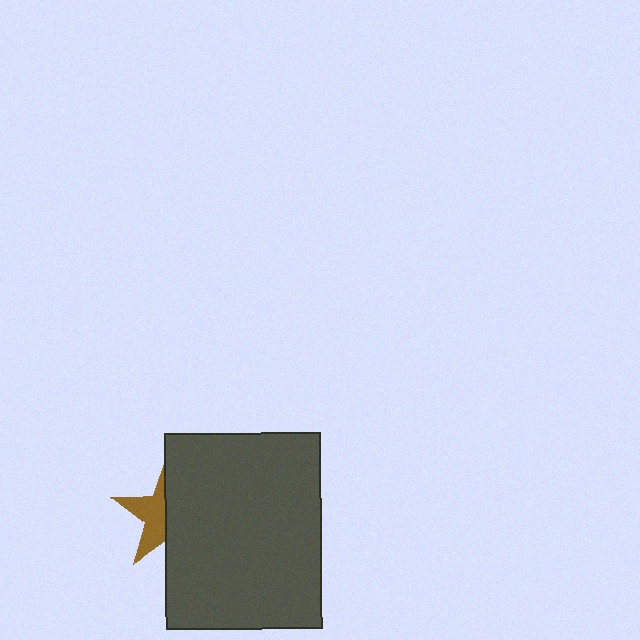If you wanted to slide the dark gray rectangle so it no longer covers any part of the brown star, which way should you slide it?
Slide it right — that is the most direct way to separate the two shapes.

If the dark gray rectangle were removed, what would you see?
You would see the complete brown star.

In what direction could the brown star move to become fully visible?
The brown star could move left. That would shift it out from behind the dark gray rectangle entirely.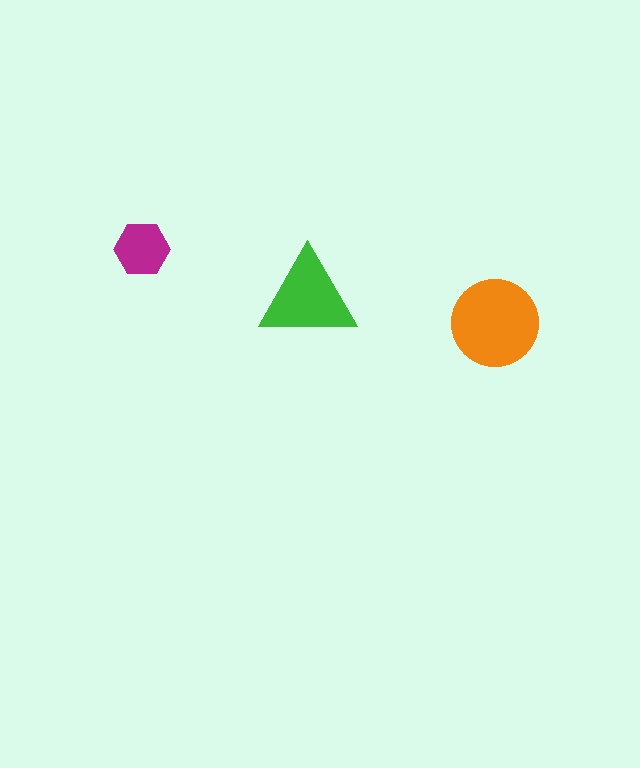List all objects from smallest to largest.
The magenta hexagon, the green triangle, the orange circle.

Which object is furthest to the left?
The magenta hexagon is leftmost.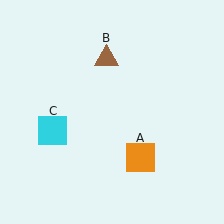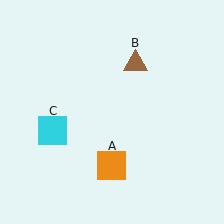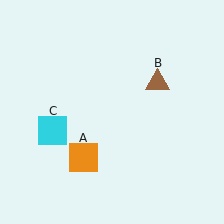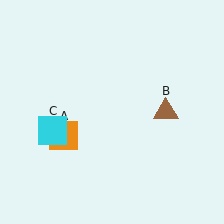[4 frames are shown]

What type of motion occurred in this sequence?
The orange square (object A), brown triangle (object B) rotated clockwise around the center of the scene.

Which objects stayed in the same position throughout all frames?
Cyan square (object C) remained stationary.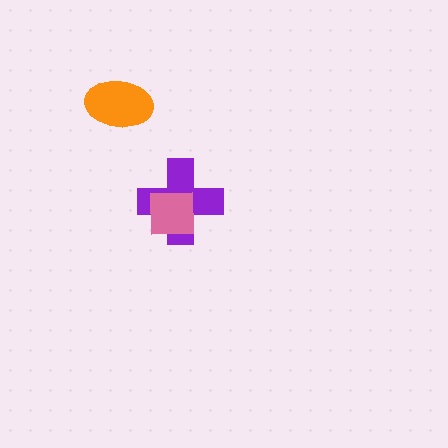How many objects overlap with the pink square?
1 object overlaps with the pink square.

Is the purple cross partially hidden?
Yes, it is partially covered by another shape.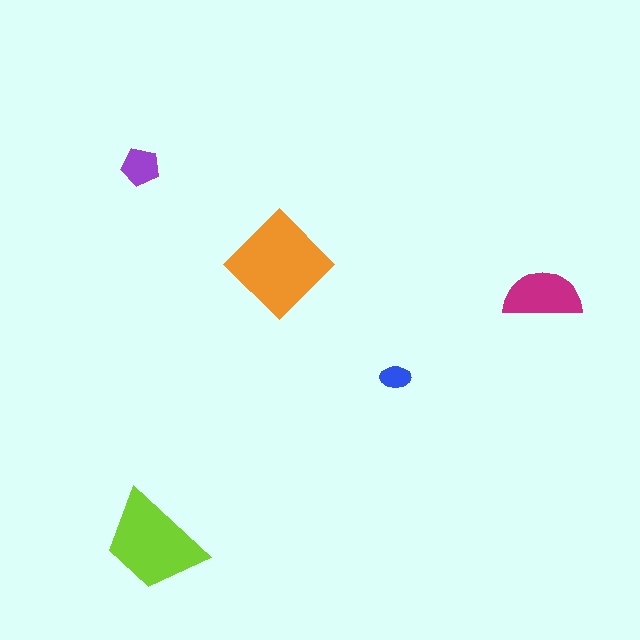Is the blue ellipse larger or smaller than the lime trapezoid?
Smaller.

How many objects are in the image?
There are 5 objects in the image.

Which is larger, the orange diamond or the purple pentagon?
The orange diamond.